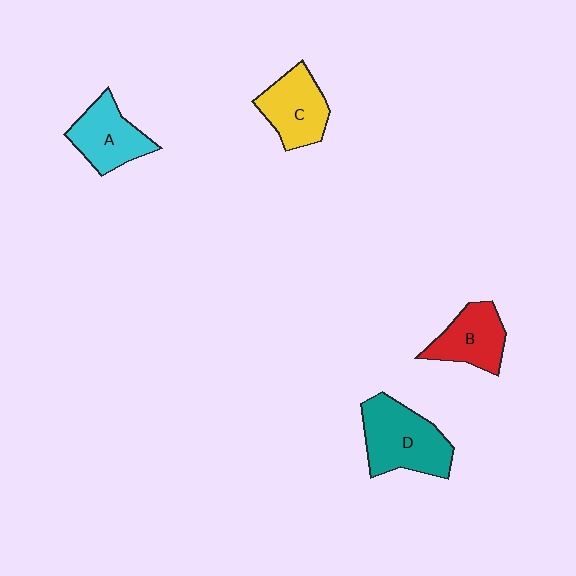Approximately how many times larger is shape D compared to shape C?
Approximately 1.3 times.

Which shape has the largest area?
Shape D (teal).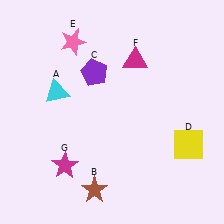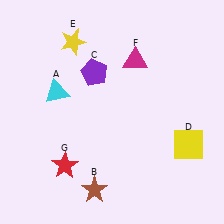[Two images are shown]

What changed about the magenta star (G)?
In Image 1, G is magenta. In Image 2, it changed to red.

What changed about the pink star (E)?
In Image 1, E is pink. In Image 2, it changed to yellow.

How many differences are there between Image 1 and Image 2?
There are 2 differences between the two images.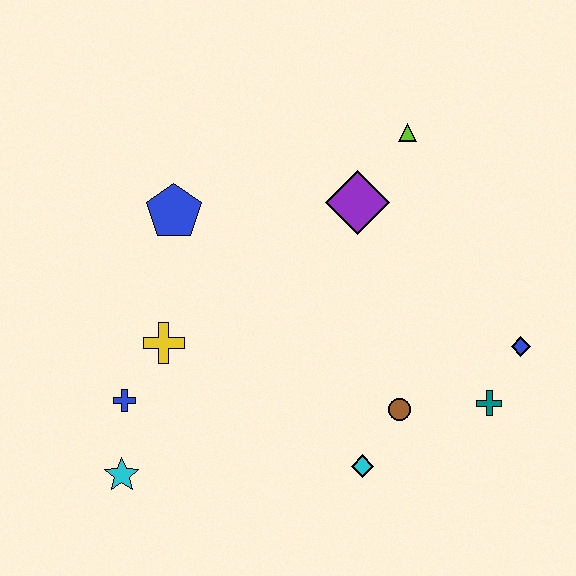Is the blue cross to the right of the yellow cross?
No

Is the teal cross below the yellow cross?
Yes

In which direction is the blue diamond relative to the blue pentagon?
The blue diamond is to the right of the blue pentagon.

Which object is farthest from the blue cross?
The blue diamond is farthest from the blue cross.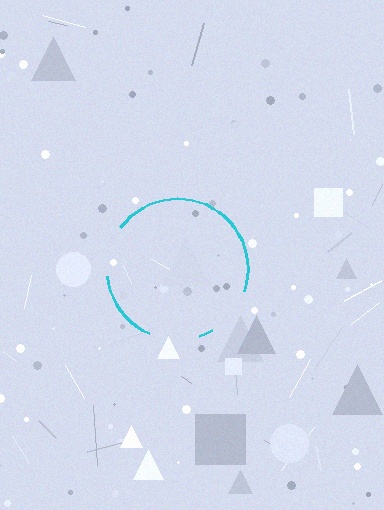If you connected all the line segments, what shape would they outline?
They would outline a circle.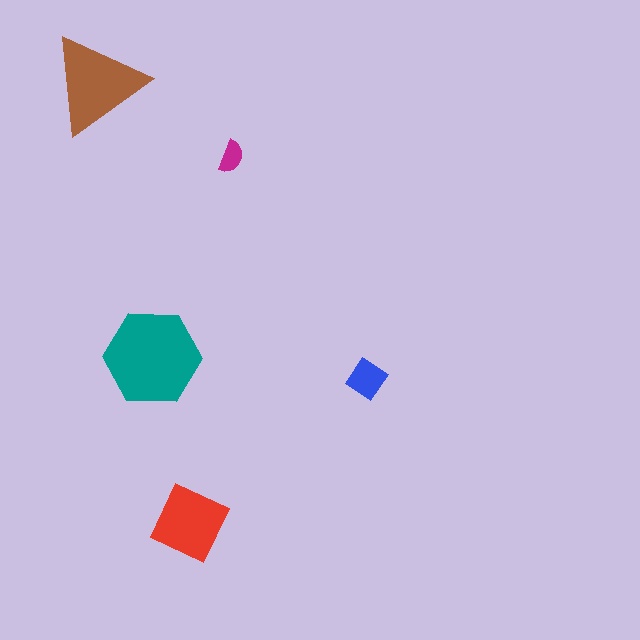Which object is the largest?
The teal hexagon.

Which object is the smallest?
The magenta semicircle.